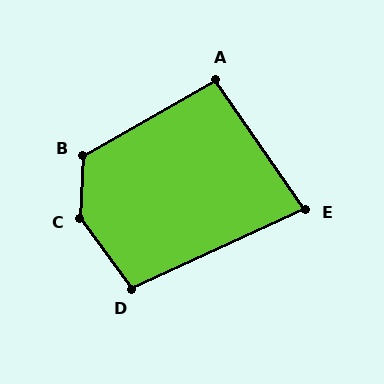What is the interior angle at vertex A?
Approximately 95 degrees (approximately right).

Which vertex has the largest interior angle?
C, at approximately 142 degrees.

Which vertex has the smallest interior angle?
E, at approximately 80 degrees.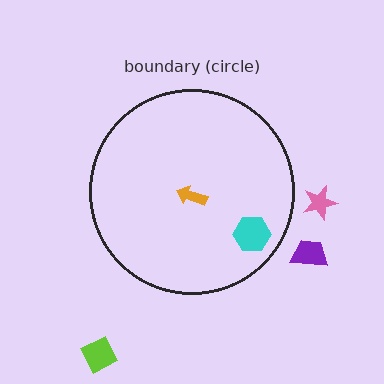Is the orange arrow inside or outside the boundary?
Inside.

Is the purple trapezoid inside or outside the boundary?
Outside.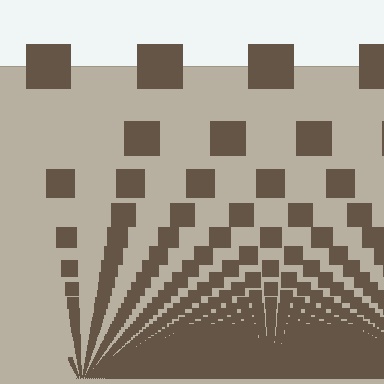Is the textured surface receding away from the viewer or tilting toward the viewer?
The surface appears to tilt toward the viewer. Texture elements get larger and sparser toward the top.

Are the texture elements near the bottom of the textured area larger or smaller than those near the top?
Smaller. The gradient is inverted — elements near the bottom are smaller and denser.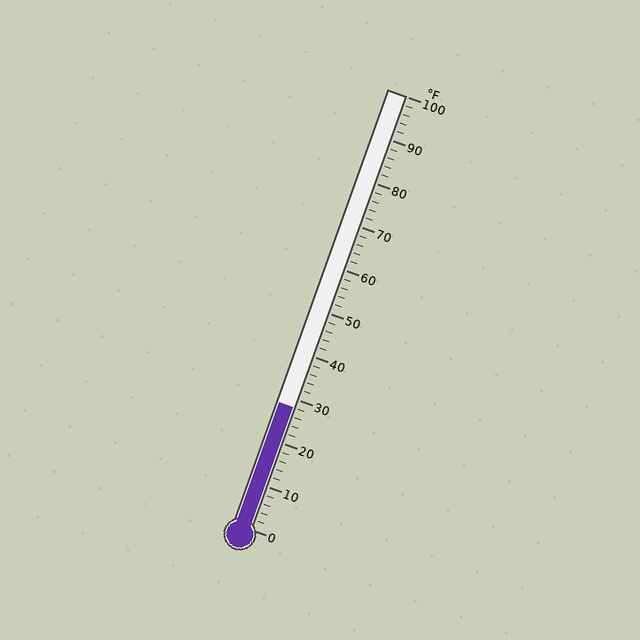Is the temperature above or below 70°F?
The temperature is below 70°F.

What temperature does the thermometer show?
The thermometer shows approximately 28°F.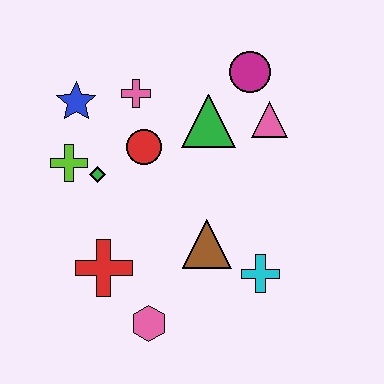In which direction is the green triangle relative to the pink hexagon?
The green triangle is above the pink hexagon.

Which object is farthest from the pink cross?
The pink hexagon is farthest from the pink cross.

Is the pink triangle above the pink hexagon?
Yes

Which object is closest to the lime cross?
The green diamond is closest to the lime cross.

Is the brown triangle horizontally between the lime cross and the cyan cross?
Yes